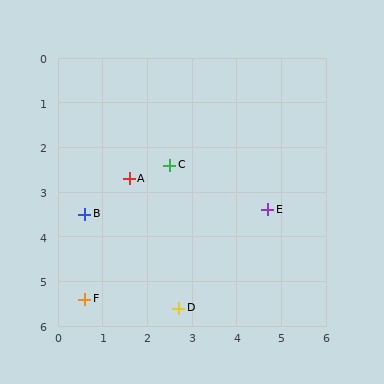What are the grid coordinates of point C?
Point C is at approximately (2.5, 2.4).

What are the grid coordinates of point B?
Point B is at approximately (0.6, 3.5).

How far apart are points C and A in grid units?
Points C and A are about 0.9 grid units apart.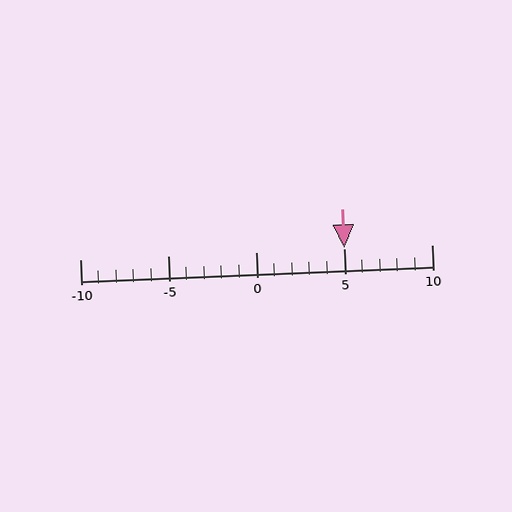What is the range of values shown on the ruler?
The ruler shows values from -10 to 10.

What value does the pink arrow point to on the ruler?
The pink arrow points to approximately 5.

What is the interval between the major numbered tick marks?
The major tick marks are spaced 5 units apart.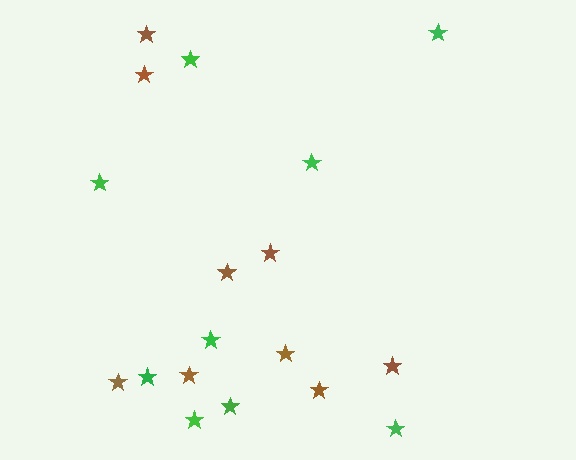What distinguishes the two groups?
There are 2 groups: one group of brown stars (9) and one group of green stars (9).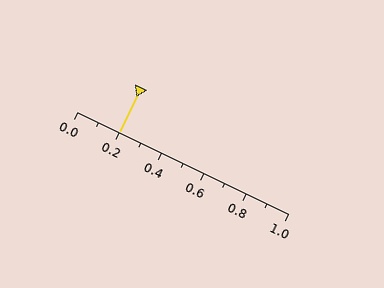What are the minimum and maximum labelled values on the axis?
The axis runs from 0.0 to 1.0.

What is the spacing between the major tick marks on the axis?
The major ticks are spaced 0.2 apart.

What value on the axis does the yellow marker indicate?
The marker indicates approximately 0.2.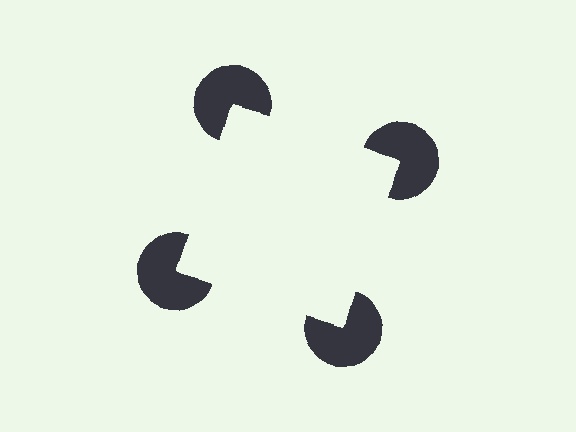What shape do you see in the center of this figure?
An illusory square — its edges are inferred from the aligned wedge cuts in the pac-man discs, not physically drawn.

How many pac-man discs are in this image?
There are 4 — one at each vertex of the illusory square.